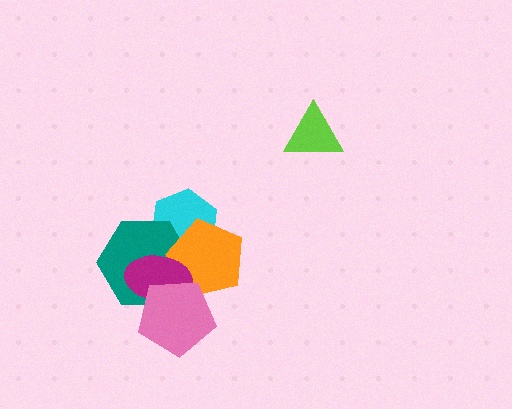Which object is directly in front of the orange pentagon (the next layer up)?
The magenta ellipse is directly in front of the orange pentagon.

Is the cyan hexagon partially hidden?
Yes, it is partially covered by another shape.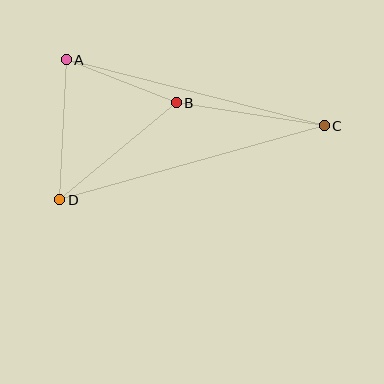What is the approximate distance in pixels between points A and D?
The distance between A and D is approximately 140 pixels.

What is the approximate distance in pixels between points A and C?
The distance between A and C is approximately 266 pixels.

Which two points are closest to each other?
Points A and B are closest to each other.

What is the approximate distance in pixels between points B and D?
The distance between B and D is approximately 152 pixels.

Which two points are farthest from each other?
Points C and D are farthest from each other.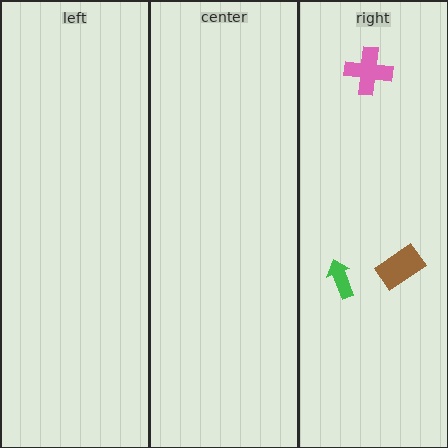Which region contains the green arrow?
The right region.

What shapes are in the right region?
The green arrow, the pink cross, the brown rectangle.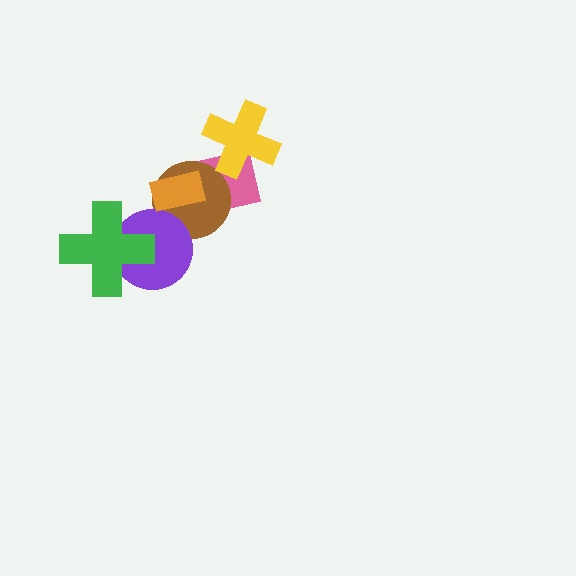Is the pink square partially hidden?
Yes, it is partially covered by another shape.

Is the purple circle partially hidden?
Yes, it is partially covered by another shape.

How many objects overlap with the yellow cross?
1 object overlaps with the yellow cross.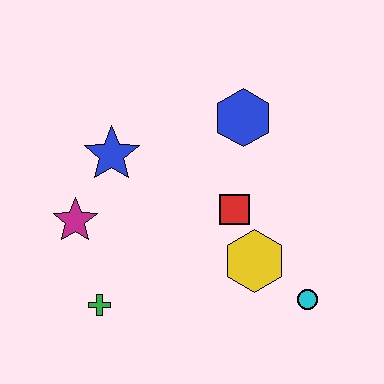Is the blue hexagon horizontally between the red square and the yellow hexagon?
Yes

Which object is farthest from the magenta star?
The cyan circle is farthest from the magenta star.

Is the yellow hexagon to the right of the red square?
Yes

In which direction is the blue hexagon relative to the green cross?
The blue hexagon is above the green cross.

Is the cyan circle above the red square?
No